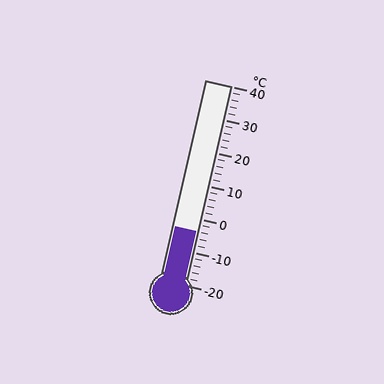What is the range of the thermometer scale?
The thermometer scale ranges from -20°C to 40°C.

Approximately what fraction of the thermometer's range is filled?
The thermometer is filled to approximately 25% of its range.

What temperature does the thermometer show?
The thermometer shows approximately -4°C.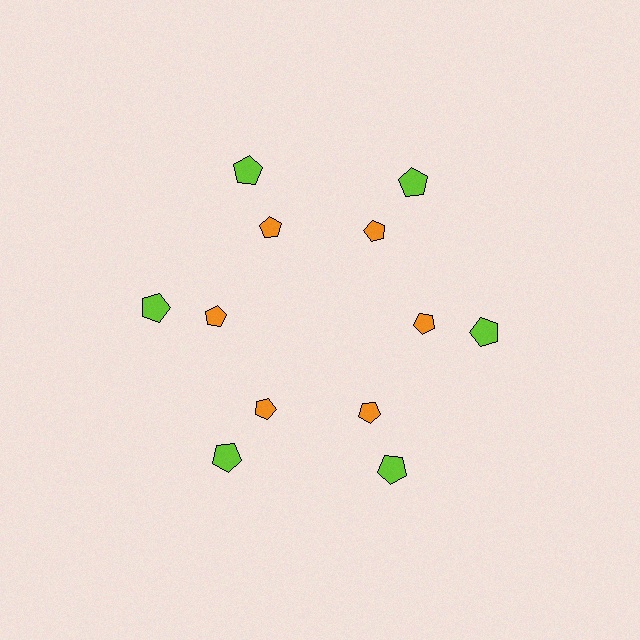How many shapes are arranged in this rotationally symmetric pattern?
There are 12 shapes, arranged in 6 groups of 2.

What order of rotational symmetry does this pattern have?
This pattern has 6-fold rotational symmetry.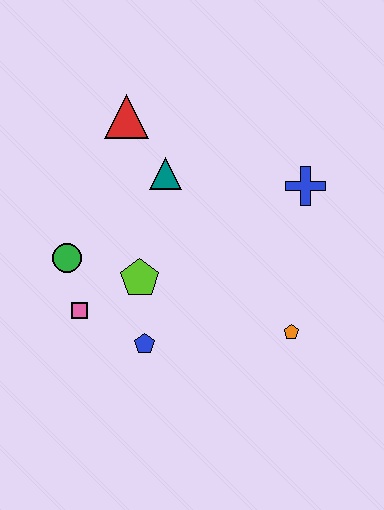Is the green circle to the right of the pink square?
No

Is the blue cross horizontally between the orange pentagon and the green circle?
No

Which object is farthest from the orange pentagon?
The red triangle is farthest from the orange pentagon.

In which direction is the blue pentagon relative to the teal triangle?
The blue pentagon is below the teal triangle.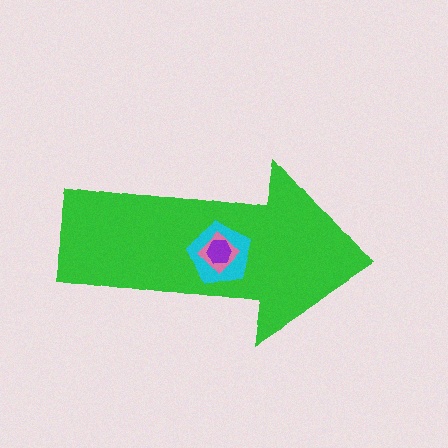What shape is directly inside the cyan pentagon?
The pink diamond.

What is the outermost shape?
The green arrow.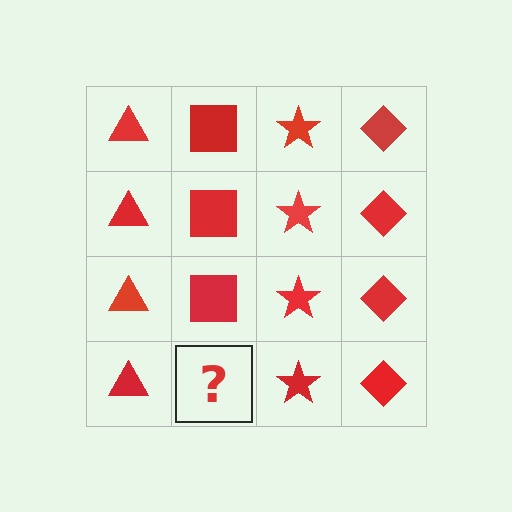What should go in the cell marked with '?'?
The missing cell should contain a red square.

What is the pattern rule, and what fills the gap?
The rule is that each column has a consistent shape. The gap should be filled with a red square.